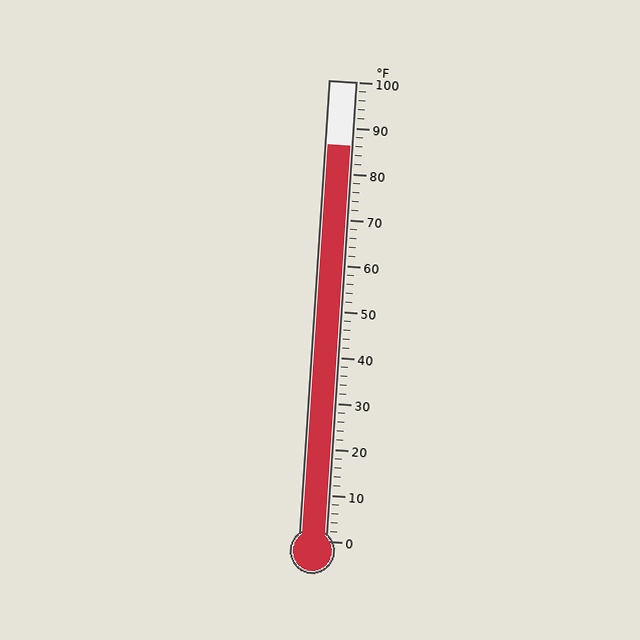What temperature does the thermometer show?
The thermometer shows approximately 86°F.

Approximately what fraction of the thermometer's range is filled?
The thermometer is filled to approximately 85% of its range.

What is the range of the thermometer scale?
The thermometer scale ranges from 0°F to 100°F.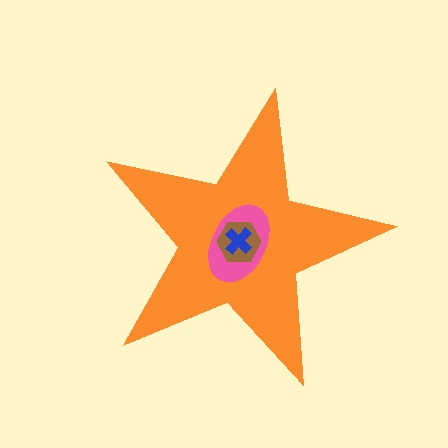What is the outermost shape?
The orange star.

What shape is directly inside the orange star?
The pink ellipse.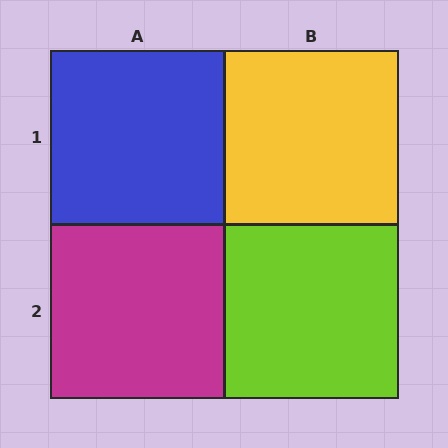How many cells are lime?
1 cell is lime.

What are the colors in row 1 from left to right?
Blue, yellow.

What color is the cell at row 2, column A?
Magenta.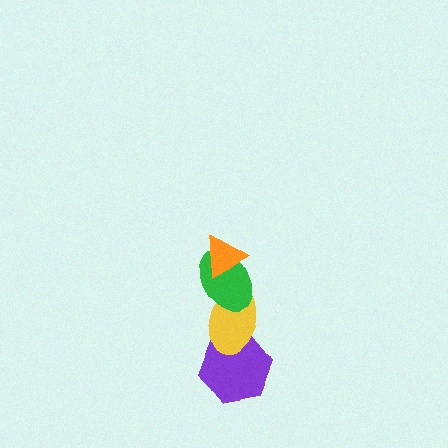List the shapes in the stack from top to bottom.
From top to bottom: the orange triangle, the green ellipse, the yellow ellipse, the purple hexagon.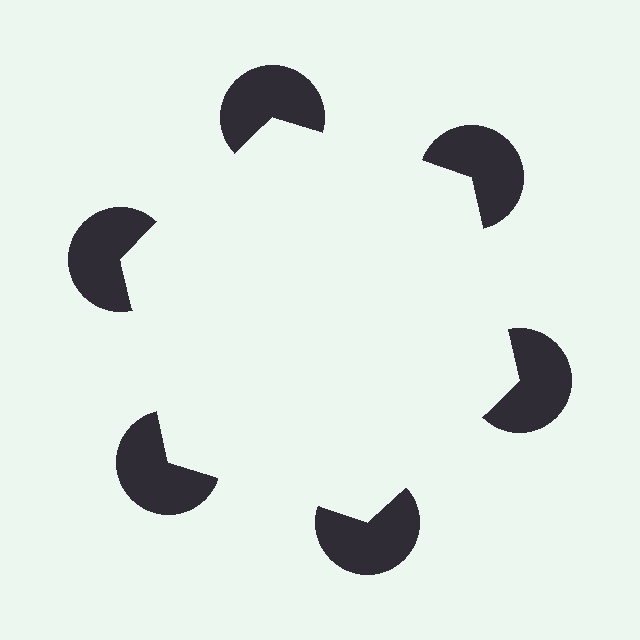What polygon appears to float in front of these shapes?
An illusory hexagon — its edges are inferred from the aligned wedge cuts in the pac-man discs, not physically drawn.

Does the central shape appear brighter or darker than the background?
It typically appears slightly brighter than the background, even though no actual brightness change is drawn.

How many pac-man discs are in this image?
There are 6 — one at each vertex of the illusory hexagon.